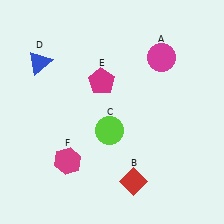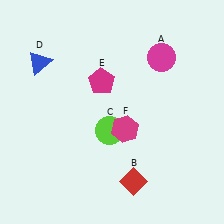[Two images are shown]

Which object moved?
The magenta hexagon (F) moved right.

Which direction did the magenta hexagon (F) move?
The magenta hexagon (F) moved right.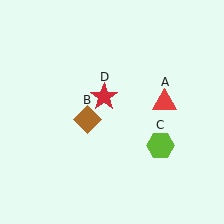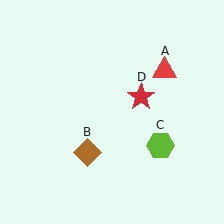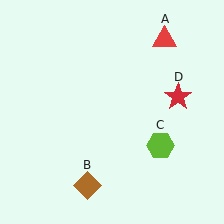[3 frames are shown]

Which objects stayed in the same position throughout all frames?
Lime hexagon (object C) remained stationary.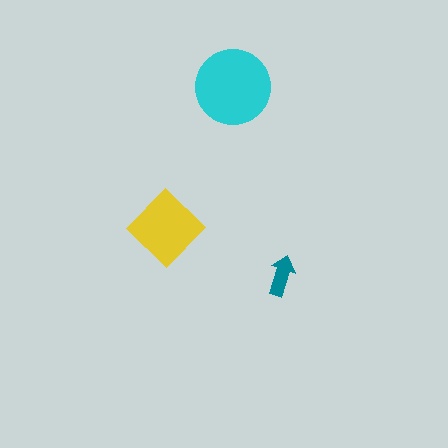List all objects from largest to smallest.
The cyan circle, the yellow diamond, the teal arrow.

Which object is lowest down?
The teal arrow is bottommost.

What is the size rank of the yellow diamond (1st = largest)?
2nd.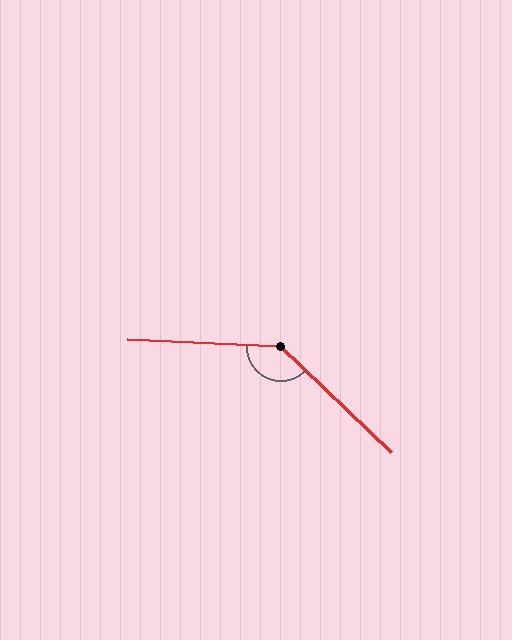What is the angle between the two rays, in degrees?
Approximately 139 degrees.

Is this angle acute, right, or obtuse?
It is obtuse.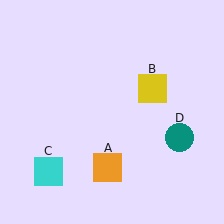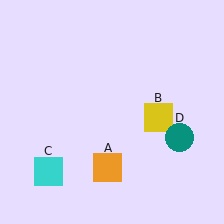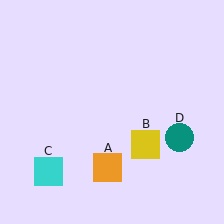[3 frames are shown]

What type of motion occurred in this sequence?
The yellow square (object B) rotated clockwise around the center of the scene.